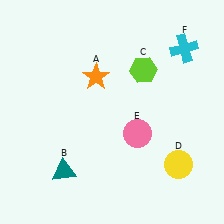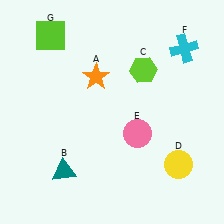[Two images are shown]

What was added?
A lime square (G) was added in Image 2.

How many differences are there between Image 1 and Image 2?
There is 1 difference between the two images.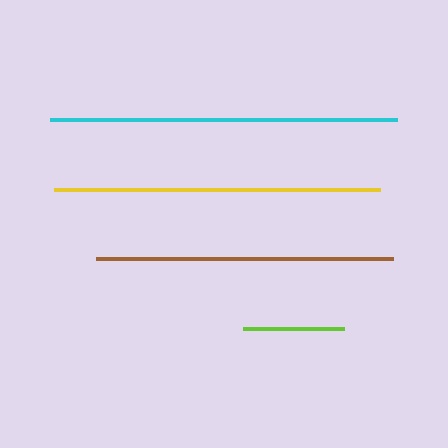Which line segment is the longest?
The cyan line is the longest at approximately 348 pixels.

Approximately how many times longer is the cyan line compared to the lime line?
The cyan line is approximately 3.4 times the length of the lime line.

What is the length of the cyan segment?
The cyan segment is approximately 348 pixels long.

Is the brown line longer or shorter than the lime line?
The brown line is longer than the lime line.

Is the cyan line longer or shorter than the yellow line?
The cyan line is longer than the yellow line.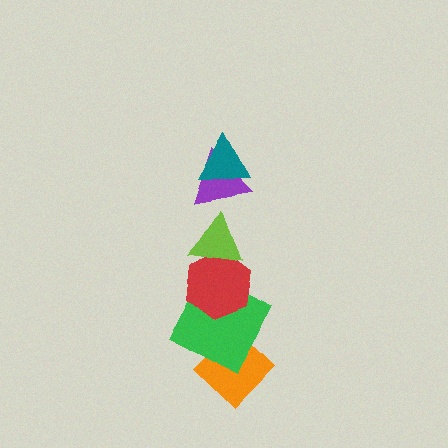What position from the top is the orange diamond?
The orange diamond is 6th from the top.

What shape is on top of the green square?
The red hexagon is on top of the green square.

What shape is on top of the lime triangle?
The purple triangle is on top of the lime triangle.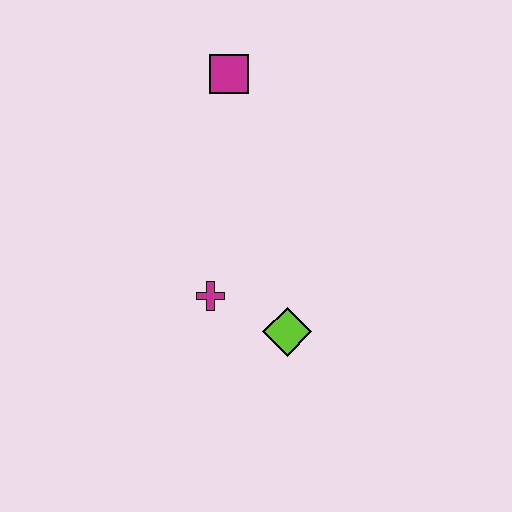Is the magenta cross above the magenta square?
No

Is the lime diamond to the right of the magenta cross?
Yes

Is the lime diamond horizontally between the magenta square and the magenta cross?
No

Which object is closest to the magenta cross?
The lime diamond is closest to the magenta cross.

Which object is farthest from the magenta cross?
The magenta square is farthest from the magenta cross.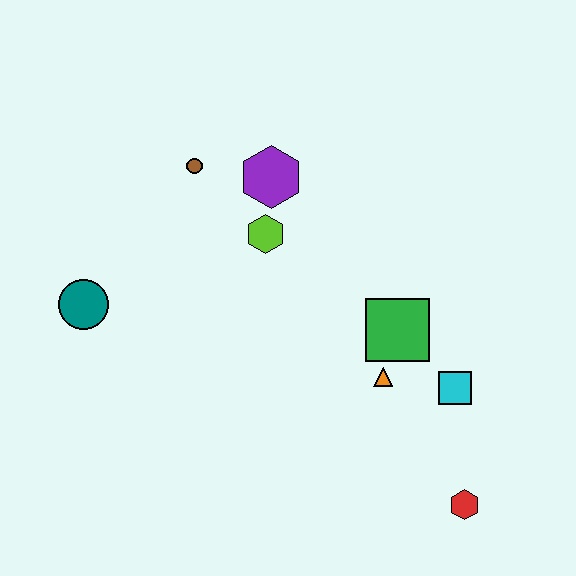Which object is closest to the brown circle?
The purple hexagon is closest to the brown circle.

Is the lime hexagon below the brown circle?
Yes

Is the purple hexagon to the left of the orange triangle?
Yes